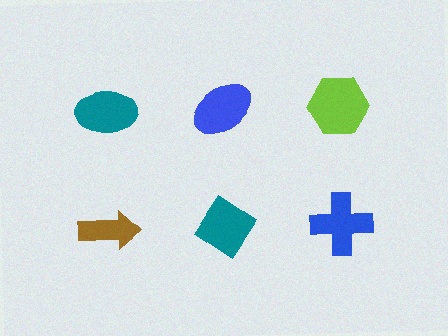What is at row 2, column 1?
A brown arrow.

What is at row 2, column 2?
A teal diamond.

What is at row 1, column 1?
A teal ellipse.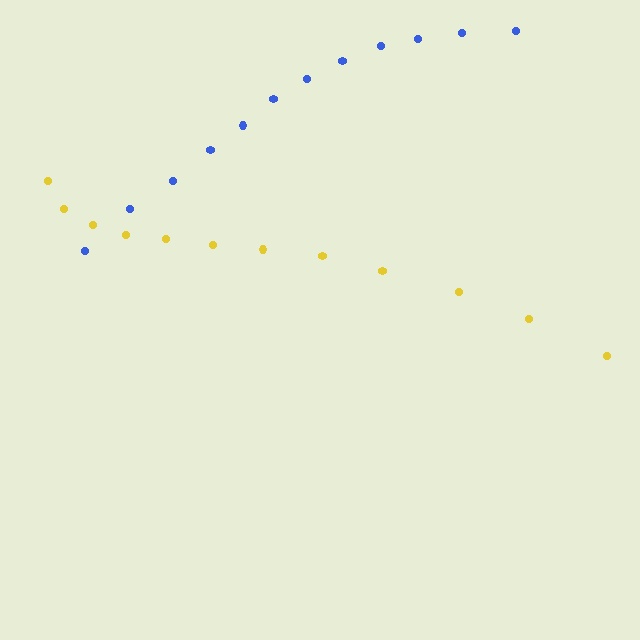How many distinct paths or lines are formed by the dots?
There are 2 distinct paths.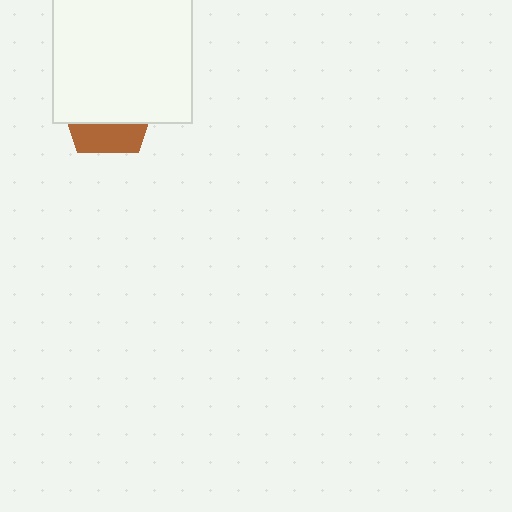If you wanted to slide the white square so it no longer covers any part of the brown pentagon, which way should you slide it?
Slide it up — that is the most direct way to separate the two shapes.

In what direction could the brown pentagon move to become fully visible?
The brown pentagon could move down. That would shift it out from behind the white square entirely.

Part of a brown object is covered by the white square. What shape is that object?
It is a pentagon.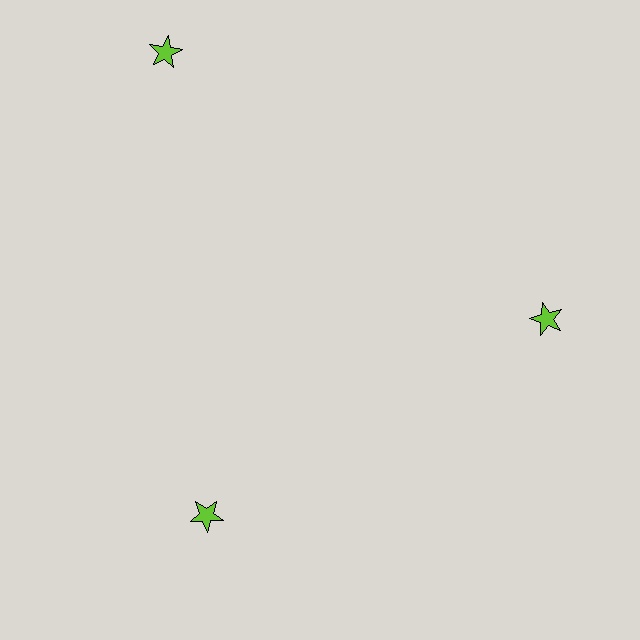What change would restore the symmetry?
The symmetry would be restored by moving it inward, back onto the ring so that all 3 stars sit at equal angles and equal distance from the center.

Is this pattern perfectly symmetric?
No. The 3 lime stars are arranged in a ring, but one element near the 11 o'clock position is pushed outward from the center, breaking the 3-fold rotational symmetry.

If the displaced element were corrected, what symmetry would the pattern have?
It would have 3-fold rotational symmetry — the pattern would map onto itself every 120 degrees.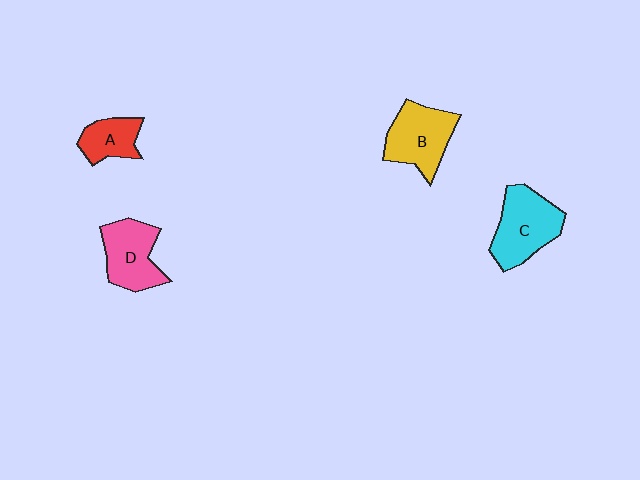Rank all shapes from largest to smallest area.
From largest to smallest: C (cyan), B (yellow), D (pink), A (red).